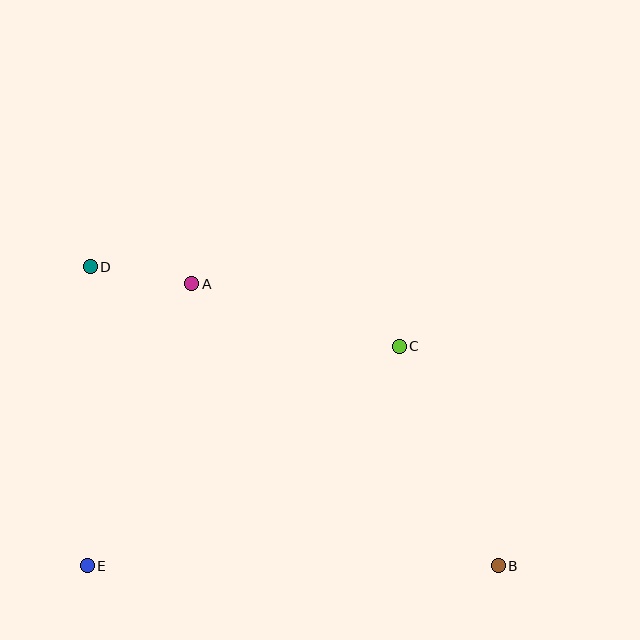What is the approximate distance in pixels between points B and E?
The distance between B and E is approximately 411 pixels.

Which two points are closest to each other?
Points A and D are closest to each other.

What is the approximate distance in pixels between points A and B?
The distance between A and B is approximately 416 pixels.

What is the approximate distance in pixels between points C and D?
The distance between C and D is approximately 319 pixels.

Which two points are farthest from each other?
Points B and D are farthest from each other.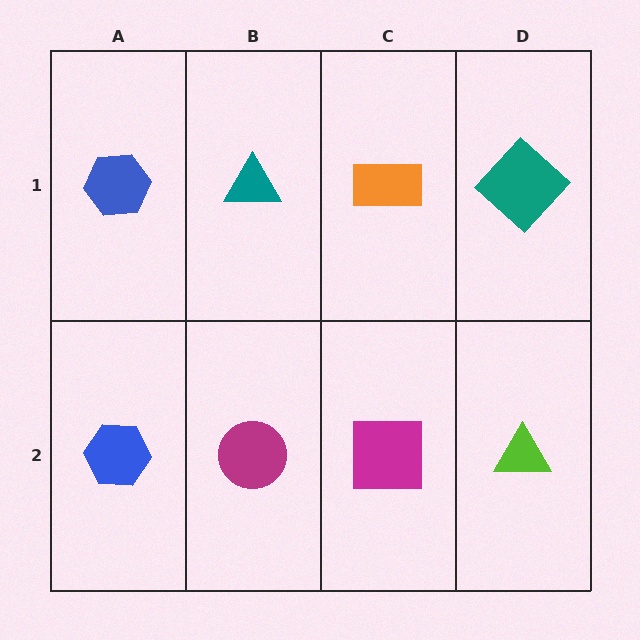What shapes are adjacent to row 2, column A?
A blue hexagon (row 1, column A), a magenta circle (row 2, column B).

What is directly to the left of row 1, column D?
An orange rectangle.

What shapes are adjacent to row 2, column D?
A teal diamond (row 1, column D), a magenta square (row 2, column C).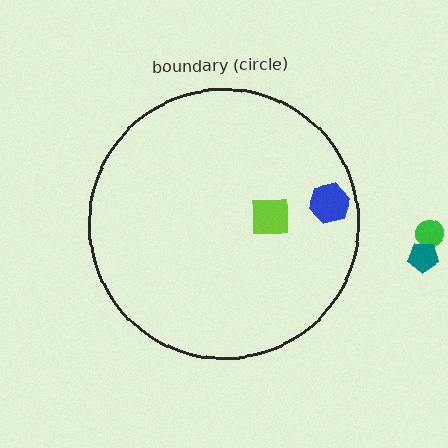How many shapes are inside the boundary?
2 inside, 2 outside.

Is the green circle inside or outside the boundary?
Outside.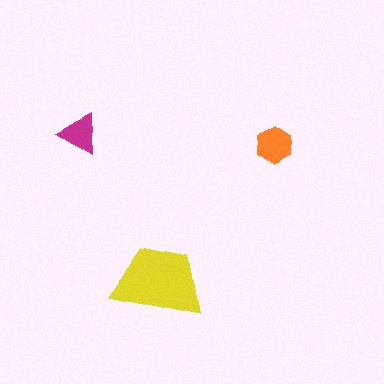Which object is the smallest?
The magenta triangle.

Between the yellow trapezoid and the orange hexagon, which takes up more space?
The yellow trapezoid.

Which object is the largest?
The yellow trapezoid.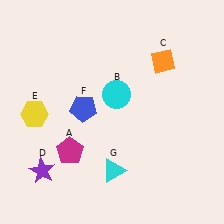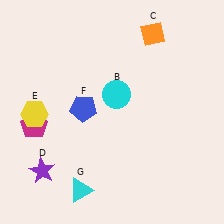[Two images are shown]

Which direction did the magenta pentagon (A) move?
The magenta pentagon (A) moved left.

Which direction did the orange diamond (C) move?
The orange diamond (C) moved up.